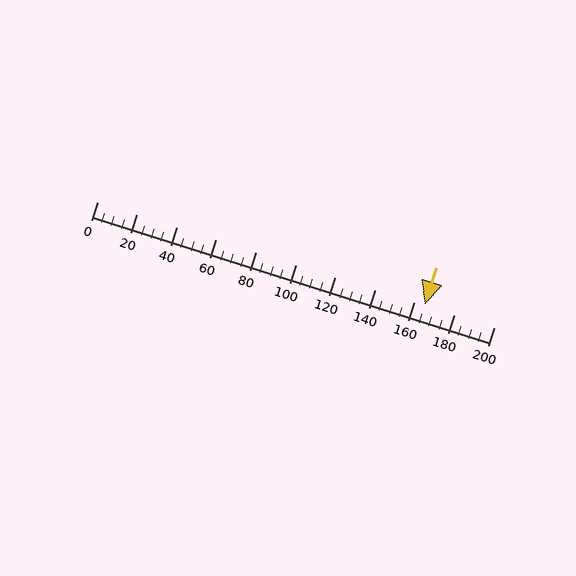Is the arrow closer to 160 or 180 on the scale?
The arrow is closer to 160.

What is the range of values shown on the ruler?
The ruler shows values from 0 to 200.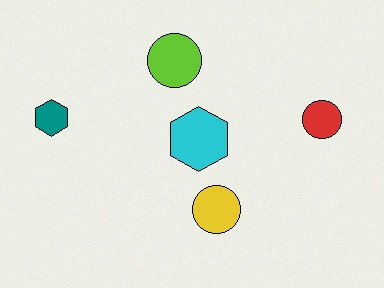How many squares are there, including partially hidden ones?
There are no squares.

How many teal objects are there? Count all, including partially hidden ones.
There is 1 teal object.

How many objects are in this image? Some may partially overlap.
There are 5 objects.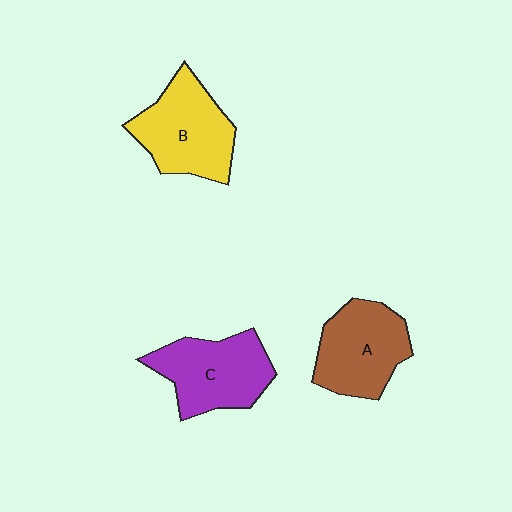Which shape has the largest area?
Shape B (yellow).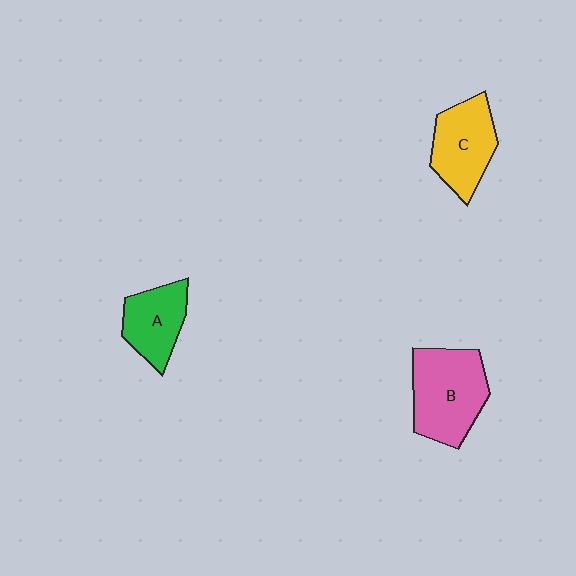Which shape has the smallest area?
Shape A (green).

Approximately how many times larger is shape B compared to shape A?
Approximately 1.5 times.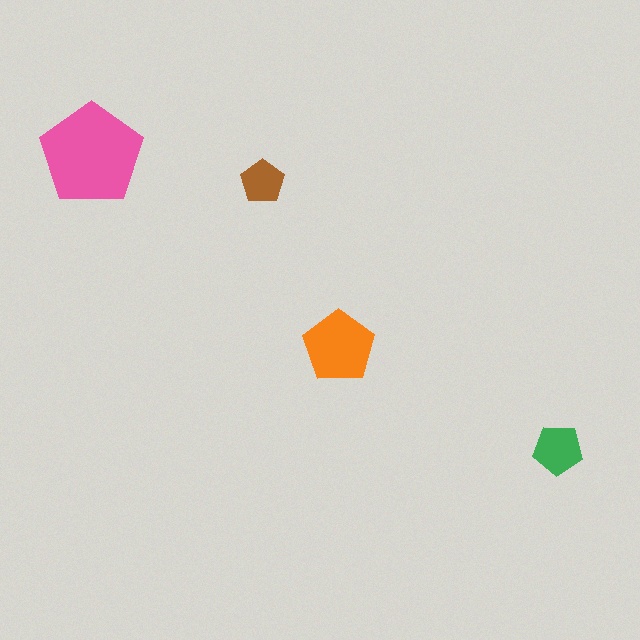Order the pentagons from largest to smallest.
the pink one, the orange one, the green one, the brown one.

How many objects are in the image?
There are 4 objects in the image.